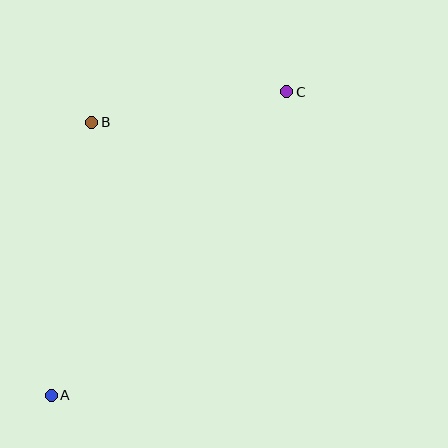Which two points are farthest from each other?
Points A and C are farthest from each other.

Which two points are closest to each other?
Points B and C are closest to each other.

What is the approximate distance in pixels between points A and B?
The distance between A and B is approximately 276 pixels.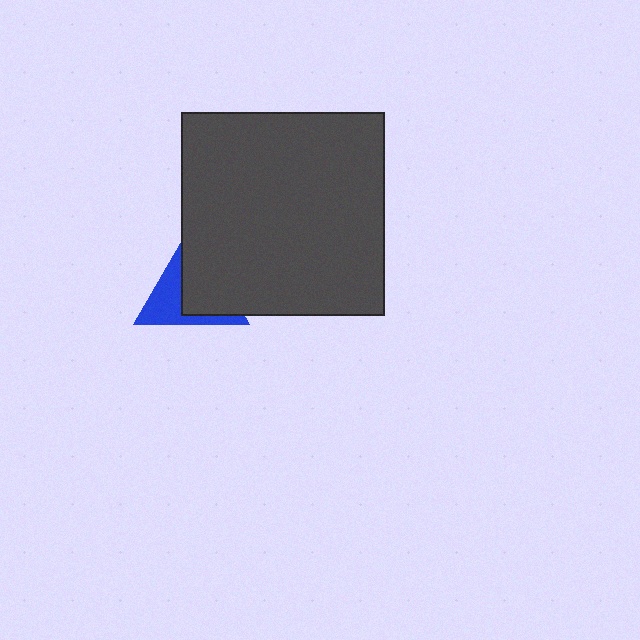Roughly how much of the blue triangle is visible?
About half of it is visible (roughly 46%).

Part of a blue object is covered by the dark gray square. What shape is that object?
It is a triangle.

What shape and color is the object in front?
The object in front is a dark gray square.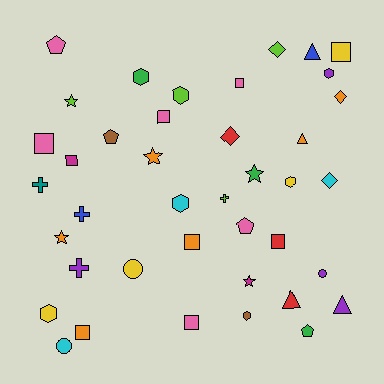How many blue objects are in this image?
There are 2 blue objects.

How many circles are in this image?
There are 3 circles.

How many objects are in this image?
There are 40 objects.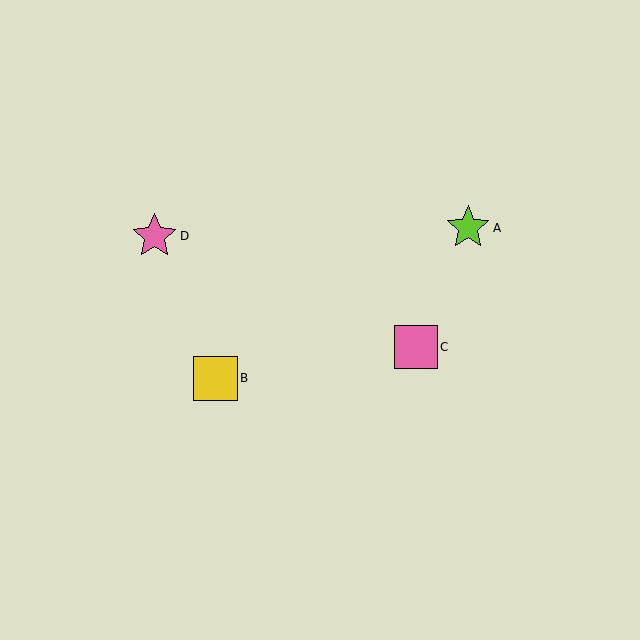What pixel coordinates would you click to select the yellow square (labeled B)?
Click at (215, 378) to select the yellow square B.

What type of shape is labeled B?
Shape B is a yellow square.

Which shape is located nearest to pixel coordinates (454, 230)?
The lime star (labeled A) at (468, 228) is nearest to that location.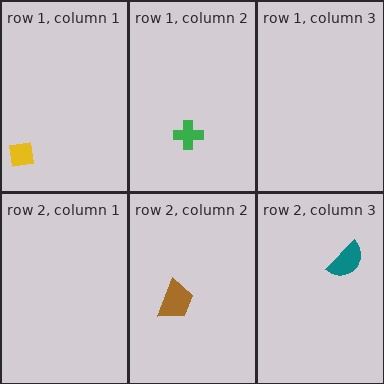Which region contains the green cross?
The row 1, column 2 region.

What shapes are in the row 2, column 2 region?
The brown trapezoid.